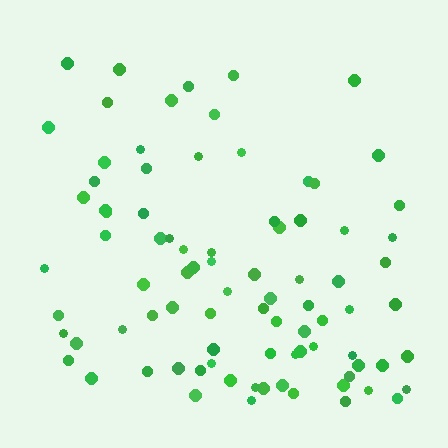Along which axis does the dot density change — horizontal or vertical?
Vertical.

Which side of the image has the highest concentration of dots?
The bottom.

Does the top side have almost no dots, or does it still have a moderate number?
Still a moderate number, just noticeably fewer than the bottom.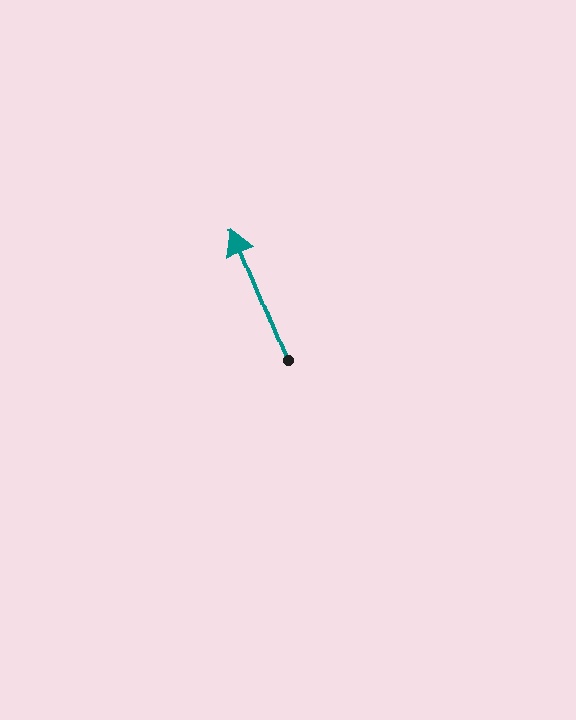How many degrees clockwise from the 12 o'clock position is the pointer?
Approximately 338 degrees.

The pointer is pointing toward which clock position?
Roughly 11 o'clock.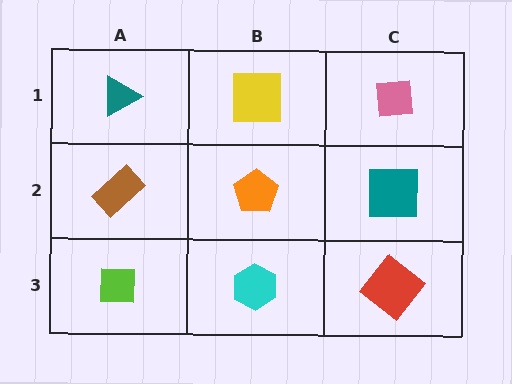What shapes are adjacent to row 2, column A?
A teal triangle (row 1, column A), a lime square (row 3, column A), an orange pentagon (row 2, column B).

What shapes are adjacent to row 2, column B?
A yellow square (row 1, column B), a cyan hexagon (row 3, column B), a brown rectangle (row 2, column A), a teal square (row 2, column C).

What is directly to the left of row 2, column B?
A brown rectangle.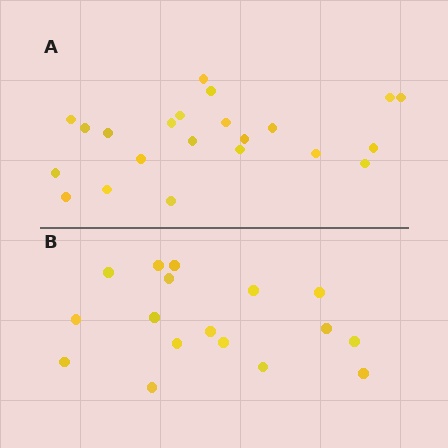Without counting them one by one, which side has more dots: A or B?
Region A (the top region) has more dots.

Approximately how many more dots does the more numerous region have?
Region A has about 5 more dots than region B.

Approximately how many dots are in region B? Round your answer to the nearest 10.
About 20 dots. (The exact count is 17, which rounds to 20.)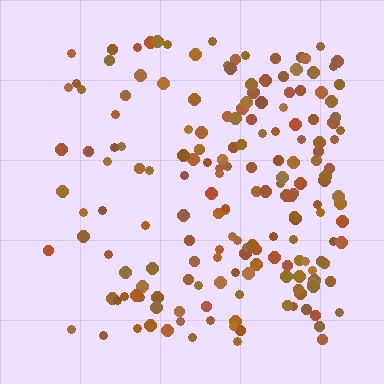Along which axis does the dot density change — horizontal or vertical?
Horizontal.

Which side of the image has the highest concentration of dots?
The right.